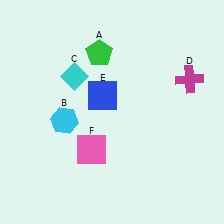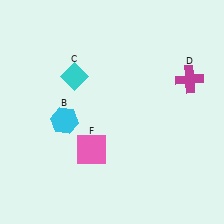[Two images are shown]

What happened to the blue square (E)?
The blue square (E) was removed in Image 2. It was in the top-left area of Image 1.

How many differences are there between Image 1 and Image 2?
There are 2 differences between the two images.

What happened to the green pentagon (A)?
The green pentagon (A) was removed in Image 2. It was in the top-left area of Image 1.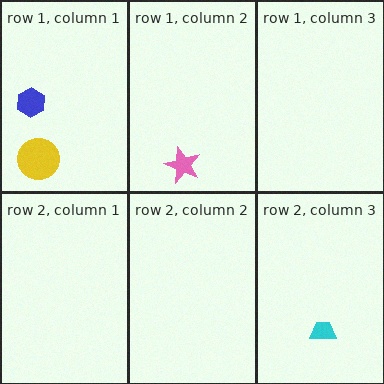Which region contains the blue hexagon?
The row 1, column 1 region.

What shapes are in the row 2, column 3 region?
The cyan trapezoid.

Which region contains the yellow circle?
The row 1, column 1 region.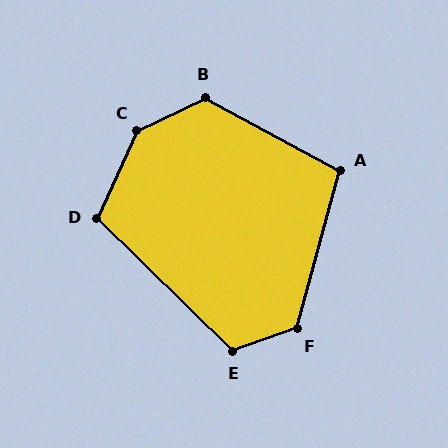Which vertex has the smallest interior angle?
A, at approximately 103 degrees.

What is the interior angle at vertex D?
Approximately 109 degrees (obtuse).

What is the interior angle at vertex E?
Approximately 116 degrees (obtuse).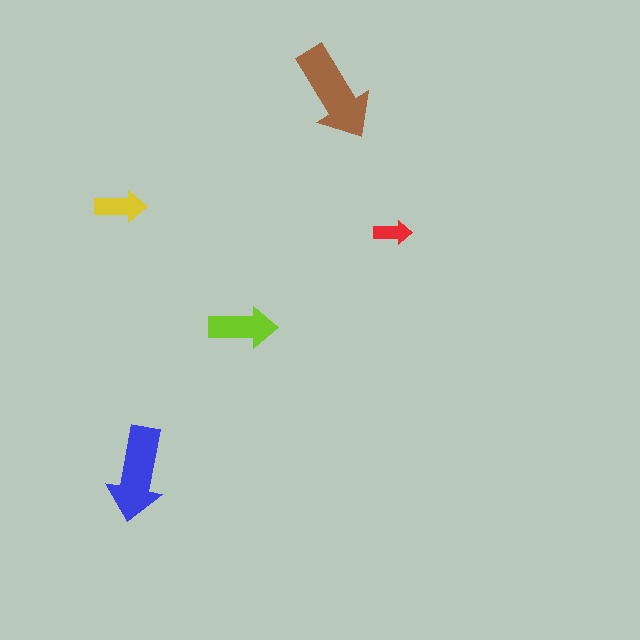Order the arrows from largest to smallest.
the brown one, the blue one, the lime one, the yellow one, the red one.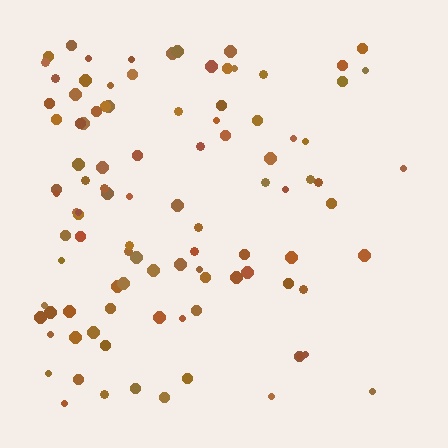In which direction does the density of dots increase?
From right to left, with the left side densest.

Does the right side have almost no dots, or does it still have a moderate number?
Still a moderate number, just noticeably fewer than the left.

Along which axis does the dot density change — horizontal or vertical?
Horizontal.